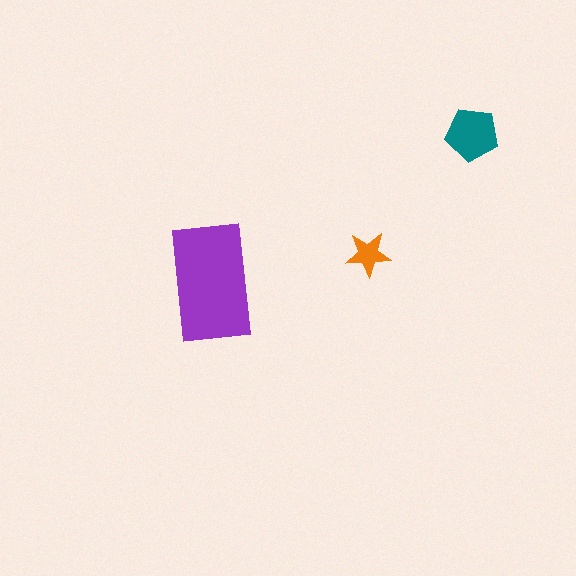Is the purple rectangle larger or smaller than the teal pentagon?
Larger.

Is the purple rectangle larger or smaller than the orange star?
Larger.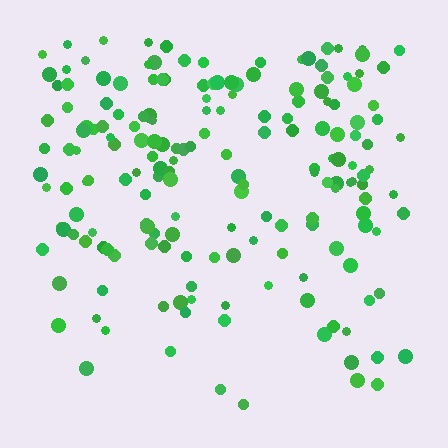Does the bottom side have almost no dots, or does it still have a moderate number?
Still a moderate number, just noticeably fewer than the top.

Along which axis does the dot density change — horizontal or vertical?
Vertical.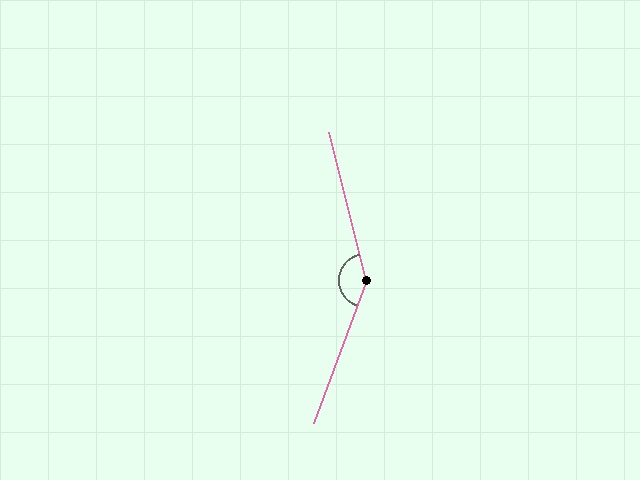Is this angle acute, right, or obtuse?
It is obtuse.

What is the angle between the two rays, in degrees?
Approximately 146 degrees.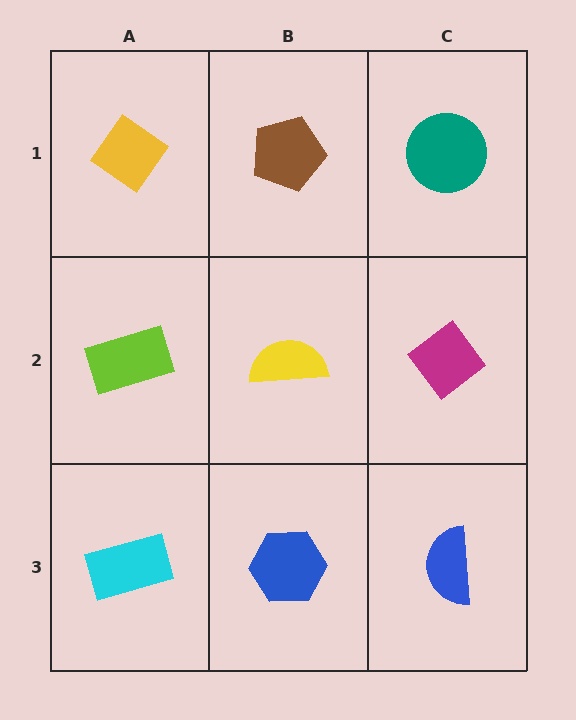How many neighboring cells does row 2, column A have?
3.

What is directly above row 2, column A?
A yellow diamond.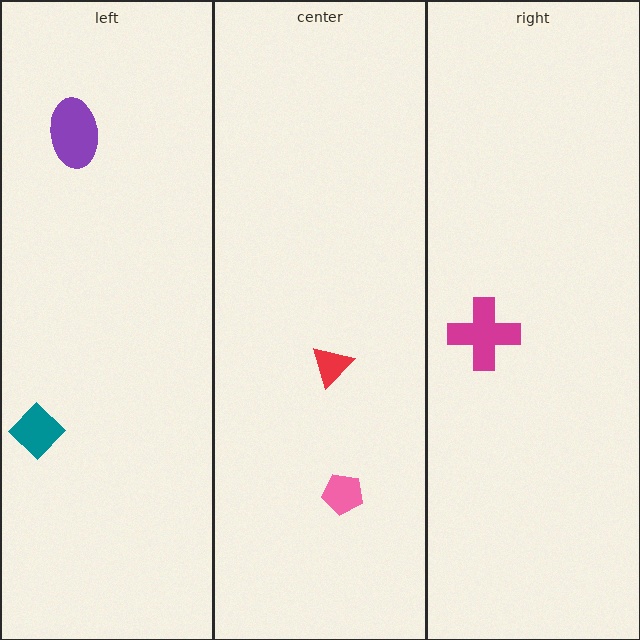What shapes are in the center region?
The pink pentagon, the red triangle.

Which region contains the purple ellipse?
The left region.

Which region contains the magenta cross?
The right region.